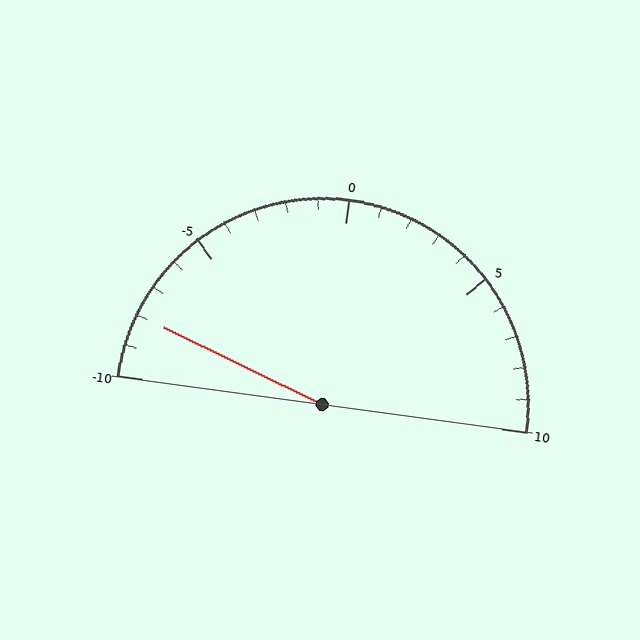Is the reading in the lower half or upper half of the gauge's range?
The reading is in the lower half of the range (-10 to 10).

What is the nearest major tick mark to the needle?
The nearest major tick mark is -10.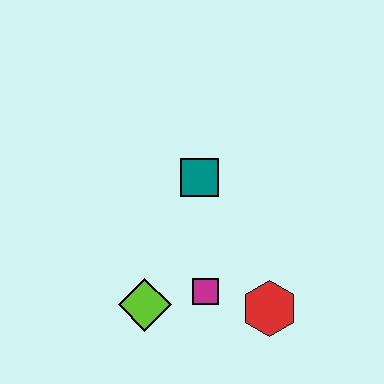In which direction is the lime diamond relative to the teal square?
The lime diamond is below the teal square.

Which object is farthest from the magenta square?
The teal square is farthest from the magenta square.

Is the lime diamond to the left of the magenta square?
Yes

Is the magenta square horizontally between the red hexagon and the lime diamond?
Yes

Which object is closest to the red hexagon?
The magenta square is closest to the red hexagon.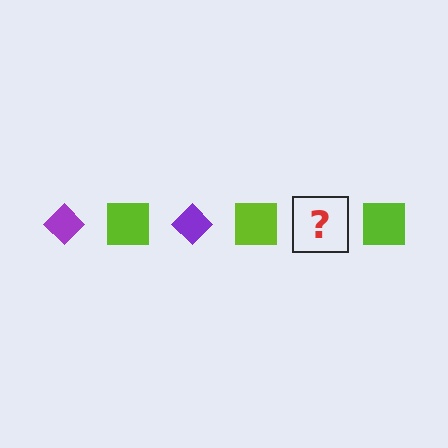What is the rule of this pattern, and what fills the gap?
The rule is that the pattern alternates between purple diamond and lime square. The gap should be filled with a purple diamond.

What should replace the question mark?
The question mark should be replaced with a purple diamond.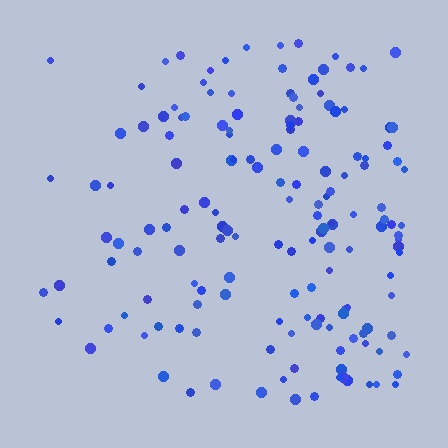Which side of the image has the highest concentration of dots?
The right.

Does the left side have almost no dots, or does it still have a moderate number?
Still a moderate number, just noticeably fewer than the right.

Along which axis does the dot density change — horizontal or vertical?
Horizontal.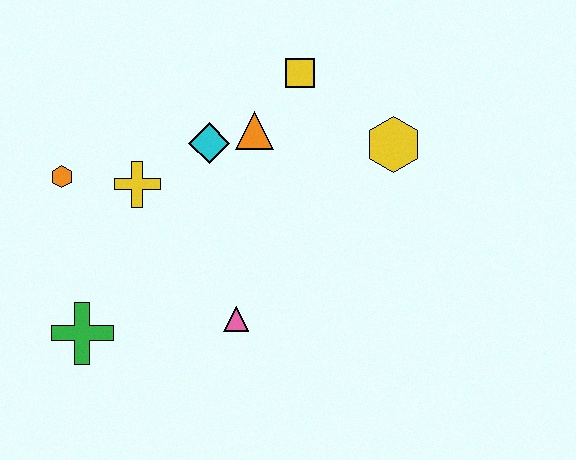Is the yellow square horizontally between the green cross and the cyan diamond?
No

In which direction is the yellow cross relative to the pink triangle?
The yellow cross is above the pink triangle.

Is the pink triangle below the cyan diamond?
Yes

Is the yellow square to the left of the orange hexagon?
No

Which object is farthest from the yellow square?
The green cross is farthest from the yellow square.